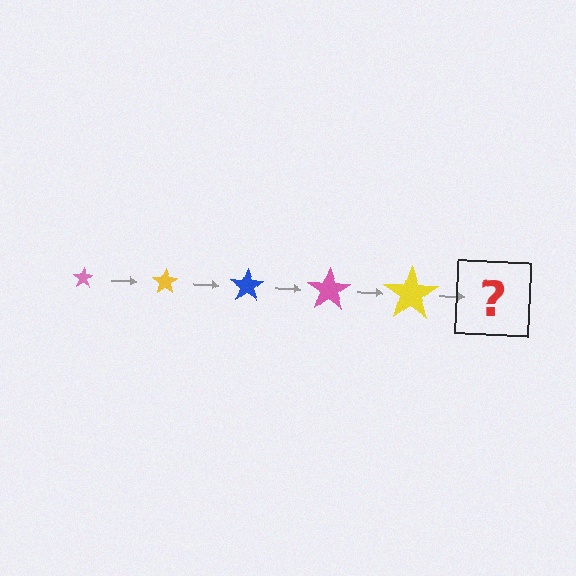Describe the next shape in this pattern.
It should be a blue star, larger than the previous one.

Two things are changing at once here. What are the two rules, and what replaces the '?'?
The two rules are that the star grows larger each step and the color cycles through pink, yellow, and blue. The '?' should be a blue star, larger than the previous one.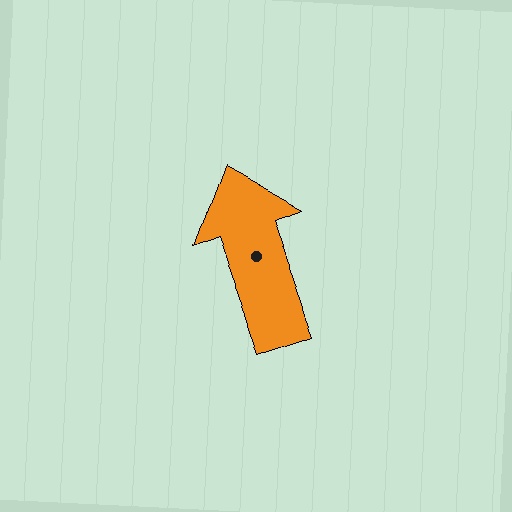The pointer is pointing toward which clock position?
Roughly 11 o'clock.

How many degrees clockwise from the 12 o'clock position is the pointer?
Approximately 340 degrees.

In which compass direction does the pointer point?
North.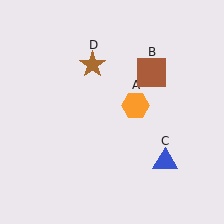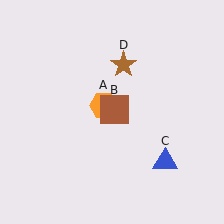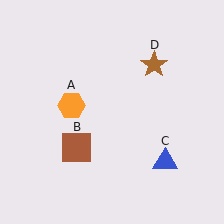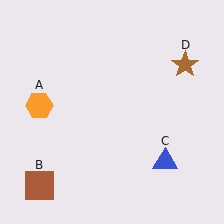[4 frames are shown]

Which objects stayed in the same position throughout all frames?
Blue triangle (object C) remained stationary.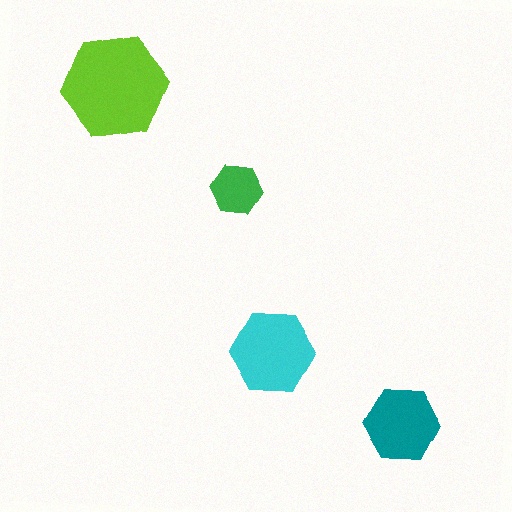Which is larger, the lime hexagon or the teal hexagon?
The lime one.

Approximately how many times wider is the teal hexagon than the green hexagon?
About 1.5 times wider.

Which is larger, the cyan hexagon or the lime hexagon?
The lime one.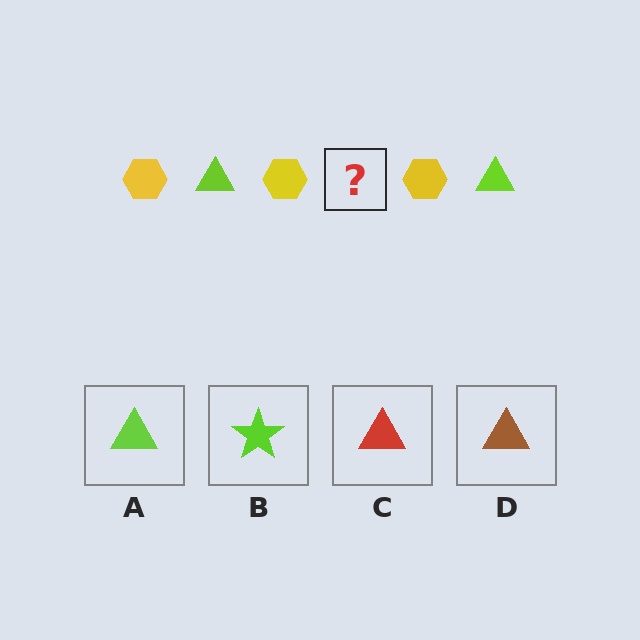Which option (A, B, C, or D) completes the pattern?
A.